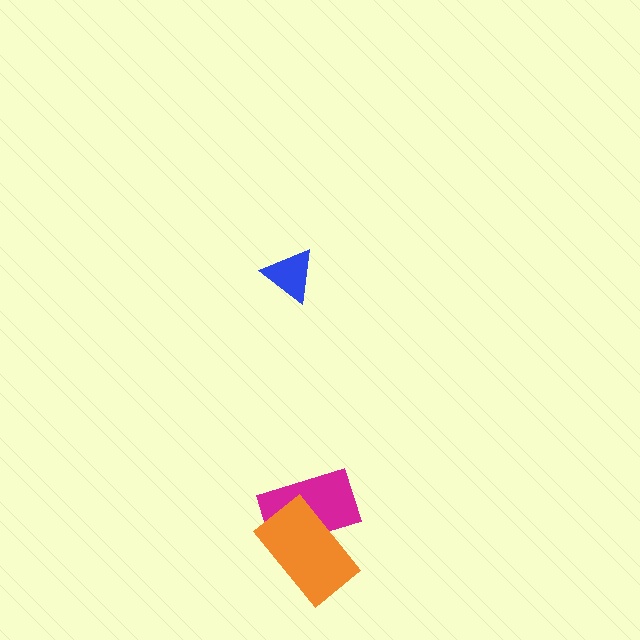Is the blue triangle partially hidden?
No, no other shape covers it.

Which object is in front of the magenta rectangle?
The orange rectangle is in front of the magenta rectangle.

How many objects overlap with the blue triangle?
0 objects overlap with the blue triangle.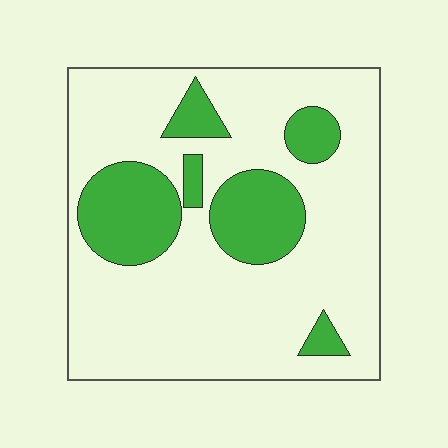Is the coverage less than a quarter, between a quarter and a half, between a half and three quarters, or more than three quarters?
Less than a quarter.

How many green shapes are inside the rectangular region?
6.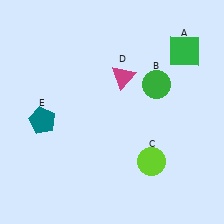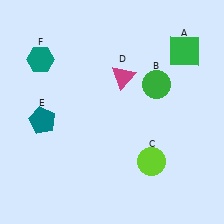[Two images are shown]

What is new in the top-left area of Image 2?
A teal hexagon (F) was added in the top-left area of Image 2.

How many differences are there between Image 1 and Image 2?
There is 1 difference between the two images.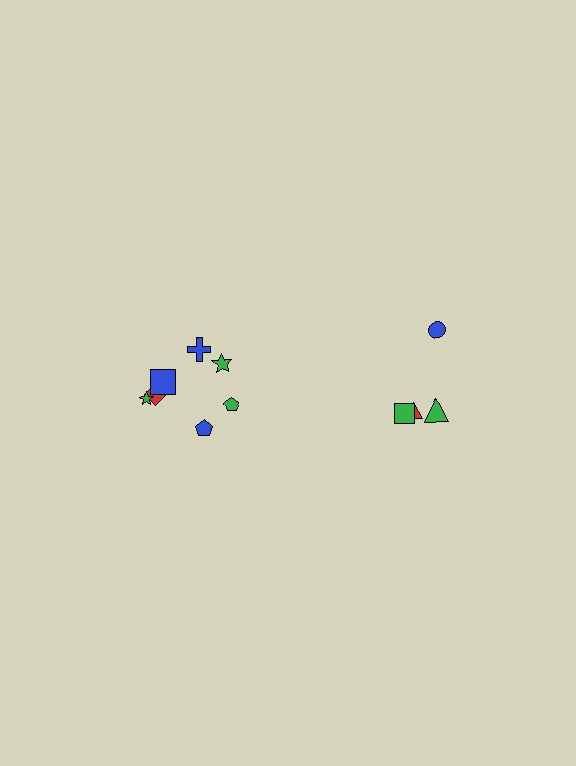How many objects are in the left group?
There are 7 objects.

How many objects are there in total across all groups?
There are 11 objects.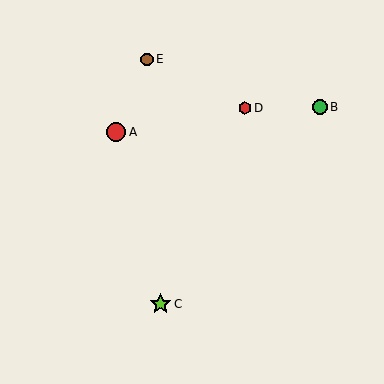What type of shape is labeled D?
Shape D is a red hexagon.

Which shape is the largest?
The lime star (labeled C) is the largest.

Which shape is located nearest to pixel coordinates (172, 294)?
The lime star (labeled C) at (161, 304) is nearest to that location.